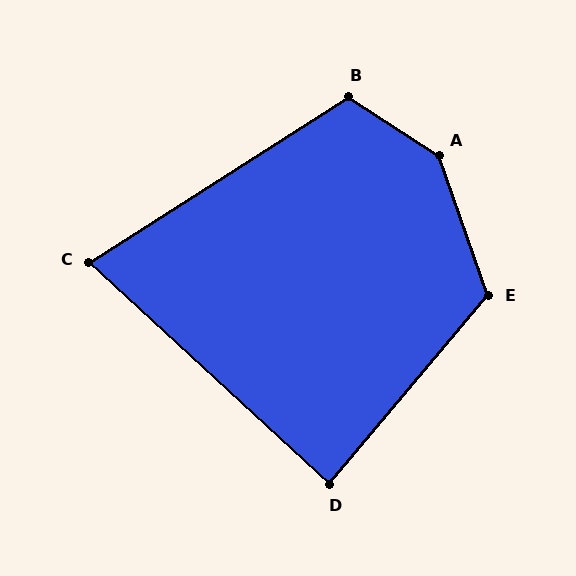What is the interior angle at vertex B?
Approximately 114 degrees (obtuse).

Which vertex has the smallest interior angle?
C, at approximately 75 degrees.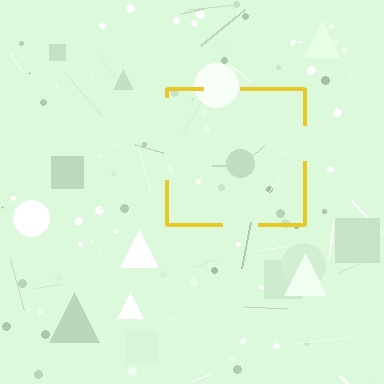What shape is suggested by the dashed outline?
The dashed outline suggests a square.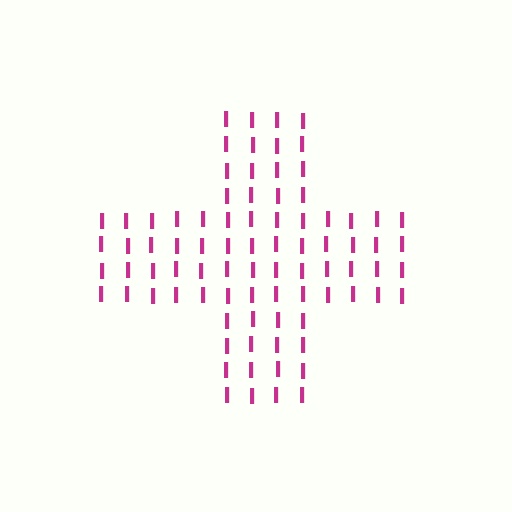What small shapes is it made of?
It is made of small letter I's.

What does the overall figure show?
The overall figure shows a cross.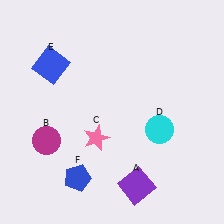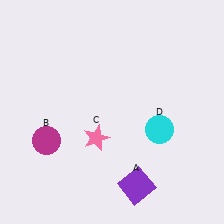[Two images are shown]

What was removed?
The blue pentagon (F), the blue square (E) were removed in Image 2.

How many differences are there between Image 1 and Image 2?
There are 2 differences between the two images.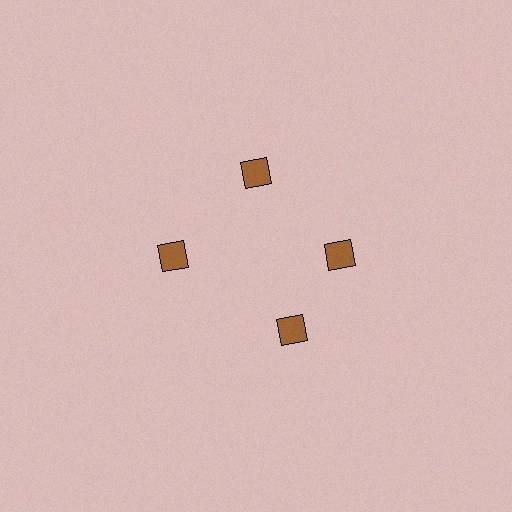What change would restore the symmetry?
The symmetry would be restored by rotating it back into even spacing with its neighbors so that all 4 squares sit at equal angles and equal distance from the center.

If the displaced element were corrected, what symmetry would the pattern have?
It would have 4-fold rotational symmetry — the pattern would map onto itself every 90 degrees.